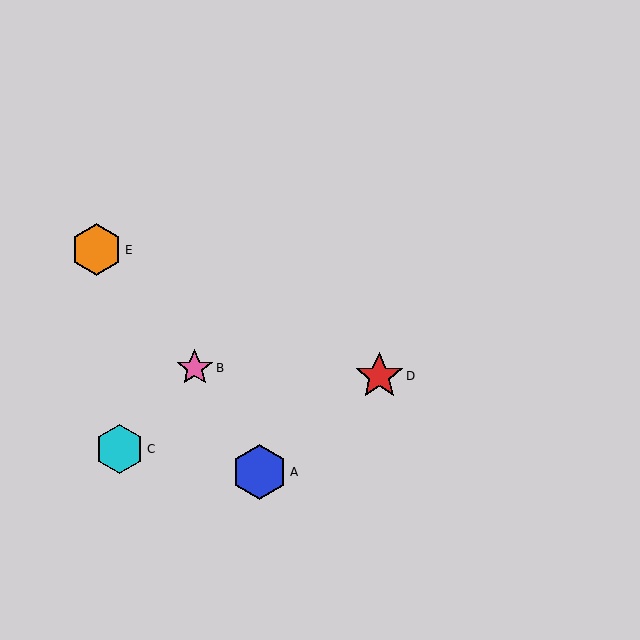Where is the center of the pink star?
The center of the pink star is at (195, 368).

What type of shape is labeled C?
Shape C is a cyan hexagon.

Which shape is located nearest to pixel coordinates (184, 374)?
The pink star (labeled B) at (195, 368) is nearest to that location.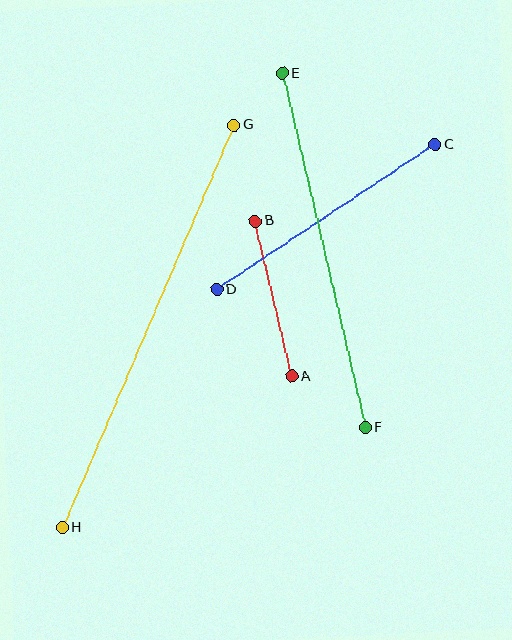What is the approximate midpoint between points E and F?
The midpoint is at approximately (324, 251) pixels.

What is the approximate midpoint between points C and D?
The midpoint is at approximately (326, 217) pixels.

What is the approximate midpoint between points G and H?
The midpoint is at approximately (148, 326) pixels.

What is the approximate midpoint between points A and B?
The midpoint is at approximately (274, 299) pixels.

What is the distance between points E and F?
The distance is approximately 364 pixels.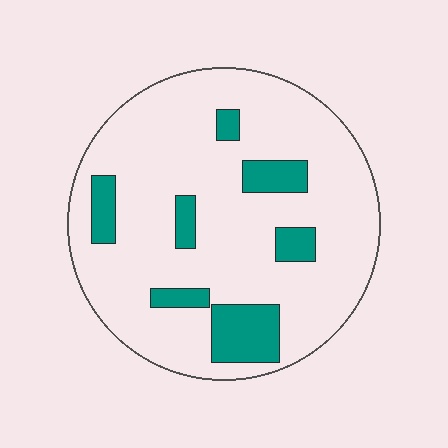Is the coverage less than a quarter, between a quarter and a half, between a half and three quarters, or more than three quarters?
Less than a quarter.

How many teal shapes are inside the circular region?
7.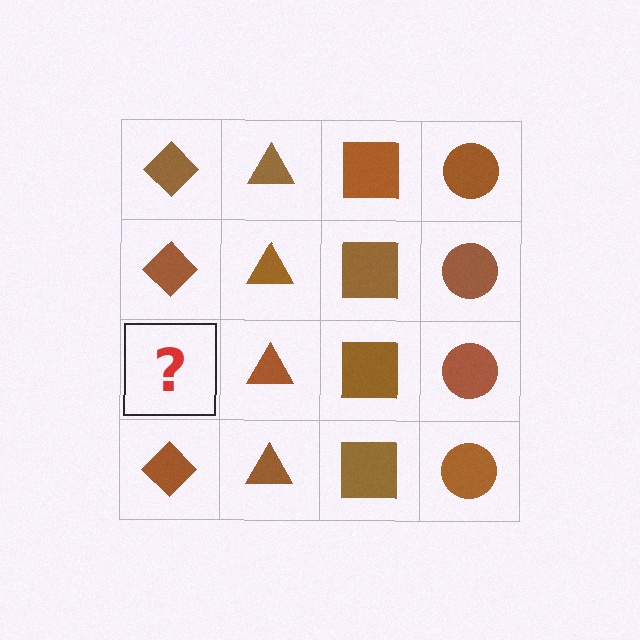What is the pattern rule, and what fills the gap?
The rule is that each column has a consistent shape. The gap should be filled with a brown diamond.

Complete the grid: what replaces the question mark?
The question mark should be replaced with a brown diamond.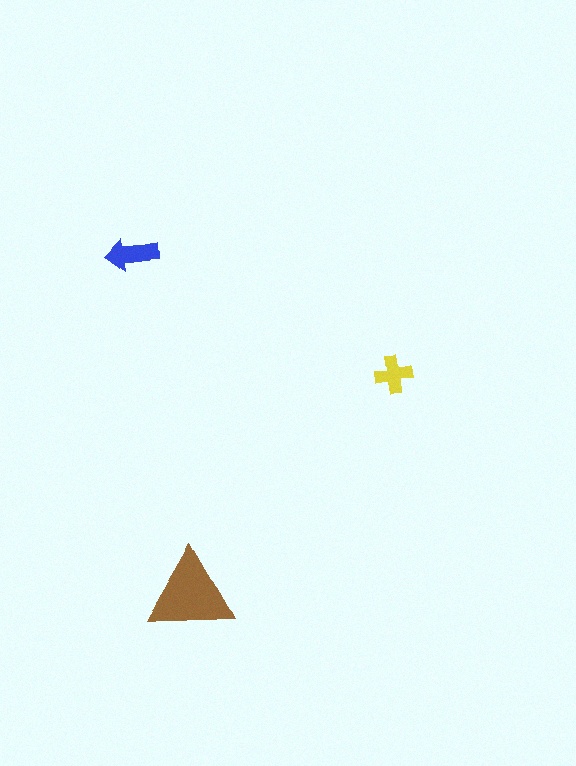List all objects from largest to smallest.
The brown triangle, the blue arrow, the yellow cross.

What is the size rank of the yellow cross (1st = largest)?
3rd.